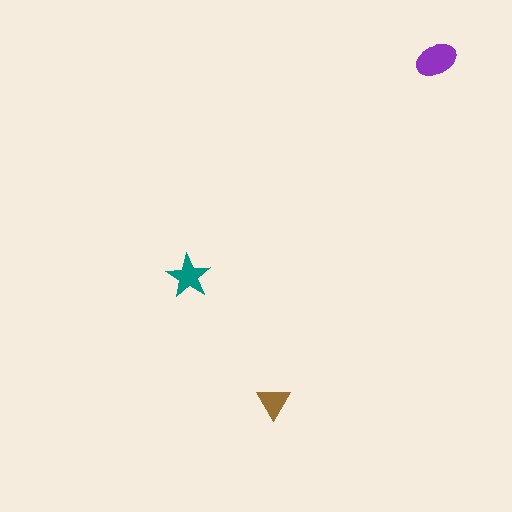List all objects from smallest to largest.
The brown triangle, the teal star, the purple ellipse.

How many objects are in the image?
There are 3 objects in the image.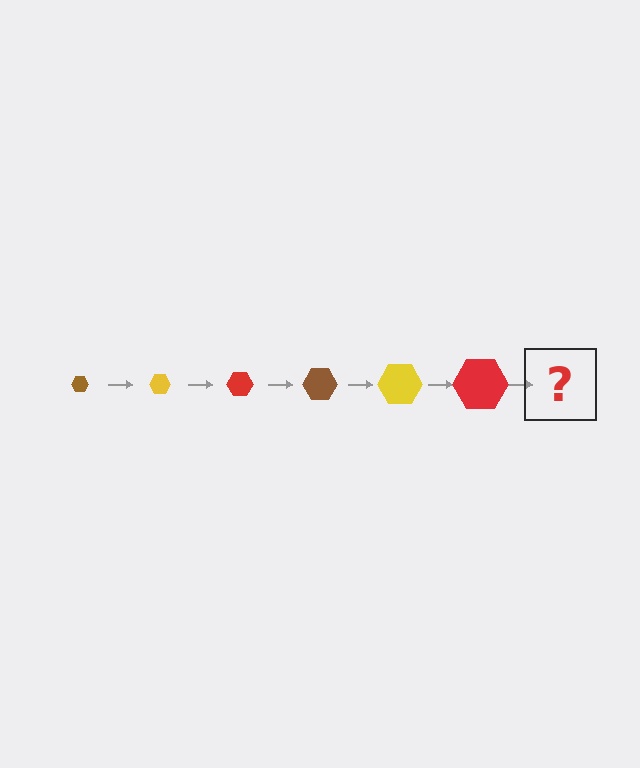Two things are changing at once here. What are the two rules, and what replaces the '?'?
The two rules are that the hexagon grows larger each step and the color cycles through brown, yellow, and red. The '?' should be a brown hexagon, larger than the previous one.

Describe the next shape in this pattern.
It should be a brown hexagon, larger than the previous one.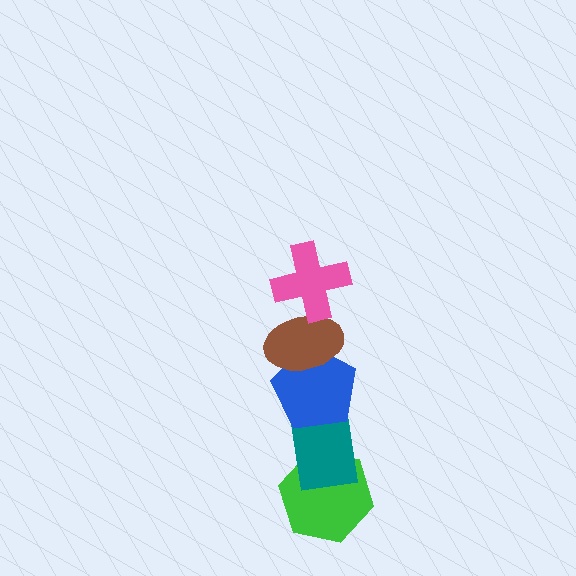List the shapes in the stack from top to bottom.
From top to bottom: the pink cross, the brown ellipse, the blue pentagon, the teal rectangle, the green hexagon.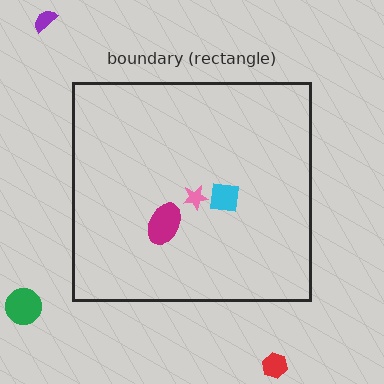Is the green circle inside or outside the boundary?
Outside.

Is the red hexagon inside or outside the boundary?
Outside.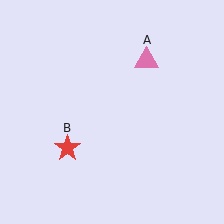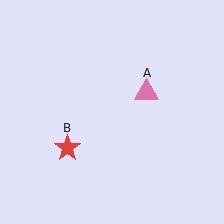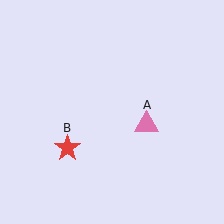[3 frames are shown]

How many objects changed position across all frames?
1 object changed position: pink triangle (object A).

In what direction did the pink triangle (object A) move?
The pink triangle (object A) moved down.